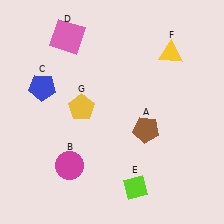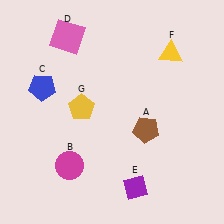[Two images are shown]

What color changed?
The diamond (E) changed from lime in Image 1 to purple in Image 2.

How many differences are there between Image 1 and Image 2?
There is 1 difference between the two images.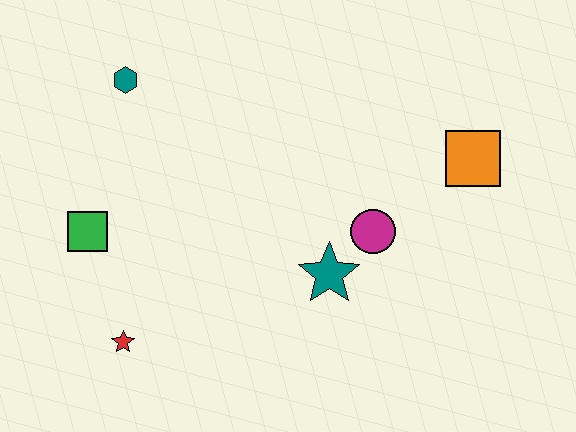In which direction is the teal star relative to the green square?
The teal star is to the right of the green square.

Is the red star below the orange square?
Yes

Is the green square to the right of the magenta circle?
No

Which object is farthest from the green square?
The orange square is farthest from the green square.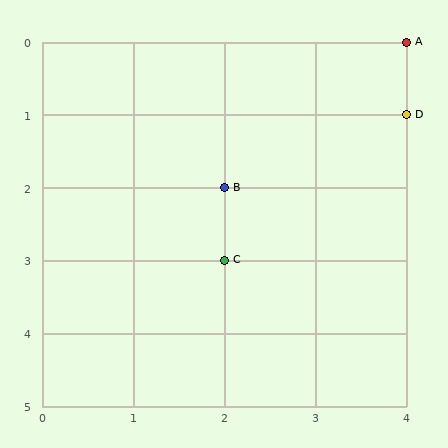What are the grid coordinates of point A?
Point A is at grid coordinates (4, 0).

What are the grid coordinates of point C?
Point C is at grid coordinates (2, 3).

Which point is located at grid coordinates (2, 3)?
Point C is at (2, 3).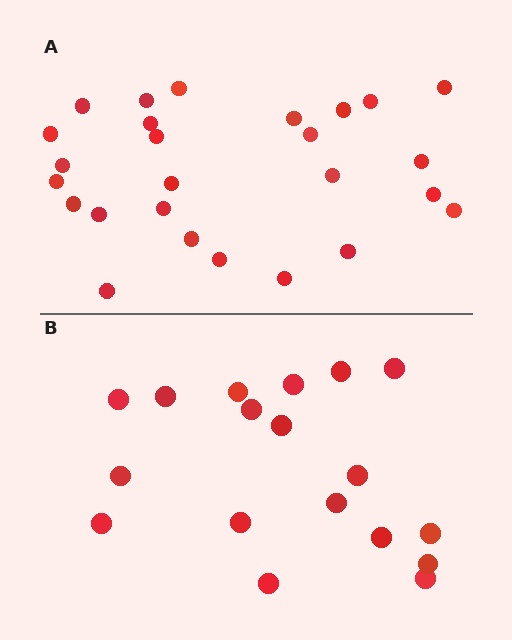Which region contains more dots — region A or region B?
Region A (the top region) has more dots.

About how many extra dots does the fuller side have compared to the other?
Region A has roughly 8 or so more dots than region B.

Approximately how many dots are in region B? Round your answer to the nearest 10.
About 20 dots. (The exact count is 18, which rounds to 20.)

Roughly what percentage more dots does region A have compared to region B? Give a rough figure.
About 45% more.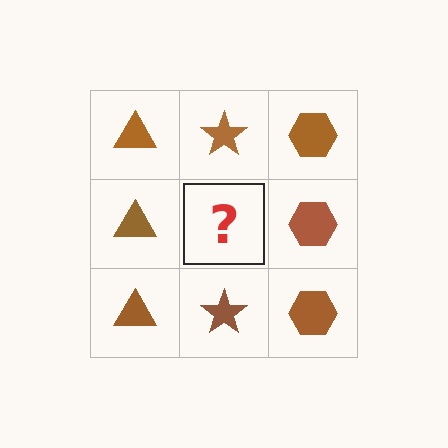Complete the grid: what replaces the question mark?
The question mark should be replaced with a brown star.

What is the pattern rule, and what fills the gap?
The rule is that each column has a consistent shape. The gap should be filled with a brown star.